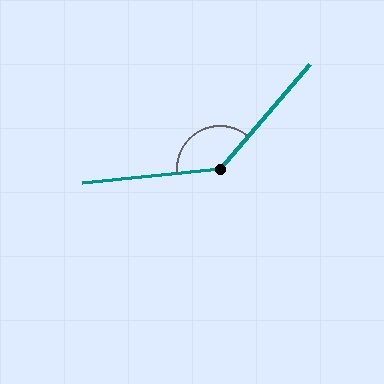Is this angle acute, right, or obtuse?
It is obtuse.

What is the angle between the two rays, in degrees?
Approximately 137 degrees.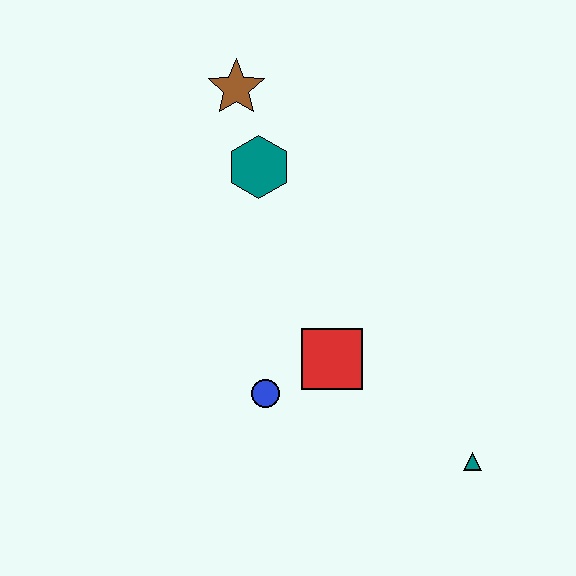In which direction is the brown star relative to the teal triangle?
The brown star is above the teal triangle.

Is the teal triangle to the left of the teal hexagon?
No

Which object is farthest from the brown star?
The teal triangle is farthest from the brown star.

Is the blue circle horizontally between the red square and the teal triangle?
No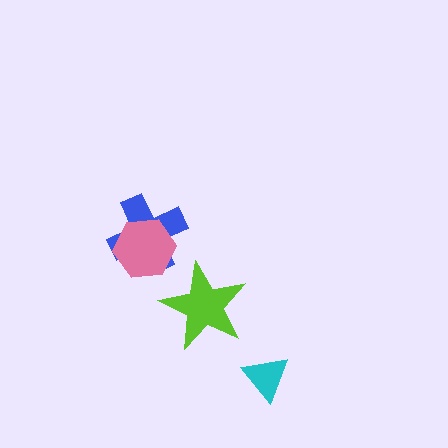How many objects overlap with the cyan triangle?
0 objects overlap with the cyan triangle.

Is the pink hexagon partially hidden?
No, no other shape covers it.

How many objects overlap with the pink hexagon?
1 object overlaps with the pink hexagon.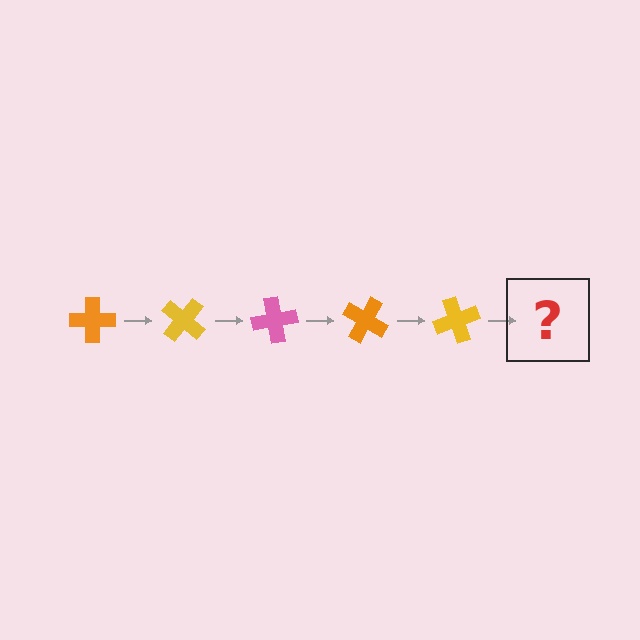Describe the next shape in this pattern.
It should be a pink cross, rotated 200 degrees from the start.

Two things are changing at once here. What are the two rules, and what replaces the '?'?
The two rules are that it rotates 40 degrees each step and the color cycles through orange, yellow, and pink. The '?' should be a pink cross, rotated 200 degrees from the start.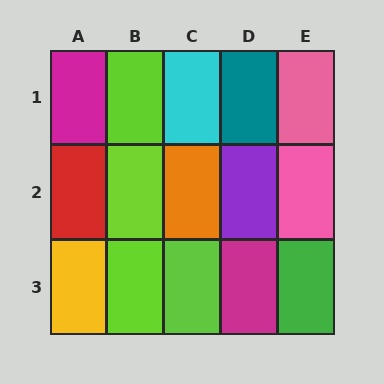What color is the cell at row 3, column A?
Yellow.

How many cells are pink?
2 cells are pink.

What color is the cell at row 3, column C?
Lime.